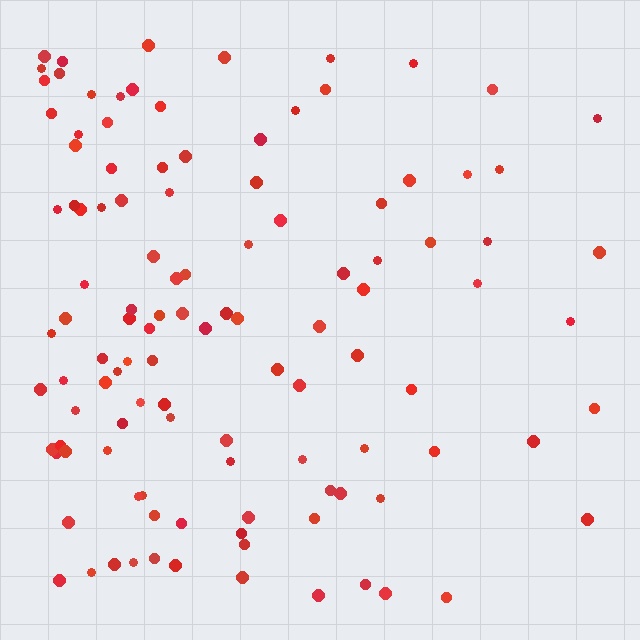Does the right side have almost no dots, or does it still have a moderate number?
Still a moderate number, just noticeably fewer than the left.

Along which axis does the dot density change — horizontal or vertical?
Horizontal.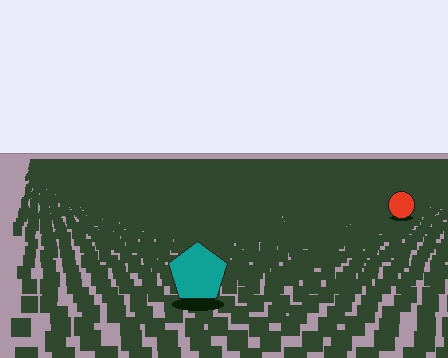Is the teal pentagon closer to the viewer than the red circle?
Yes. The teal pentagon is closer — you can tell from the texture gradient: the ground texture is coarser near it.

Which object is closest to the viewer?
The teal pentagon is closest. The texture marks near it are larger and more spread out.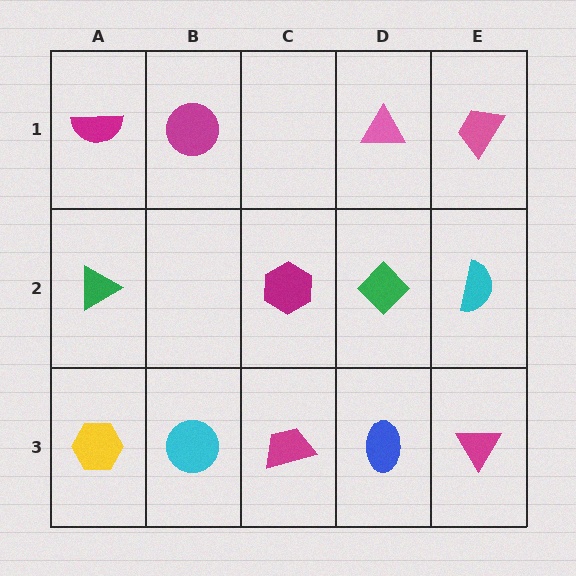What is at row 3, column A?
A yellow hexagon.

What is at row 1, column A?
A magenta semicircle.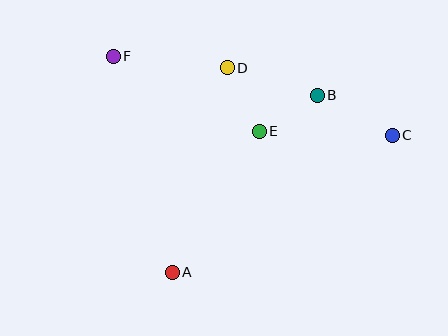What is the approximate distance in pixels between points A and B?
The distance between A and B is approximately 229 pixels.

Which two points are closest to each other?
Points B and E are closest to each other.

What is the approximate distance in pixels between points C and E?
The distance between C and E is approximately 133 pixels.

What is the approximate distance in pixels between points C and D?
The distance between C and D is approximately 178 pixels.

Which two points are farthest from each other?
Points C and F are farthest from each other.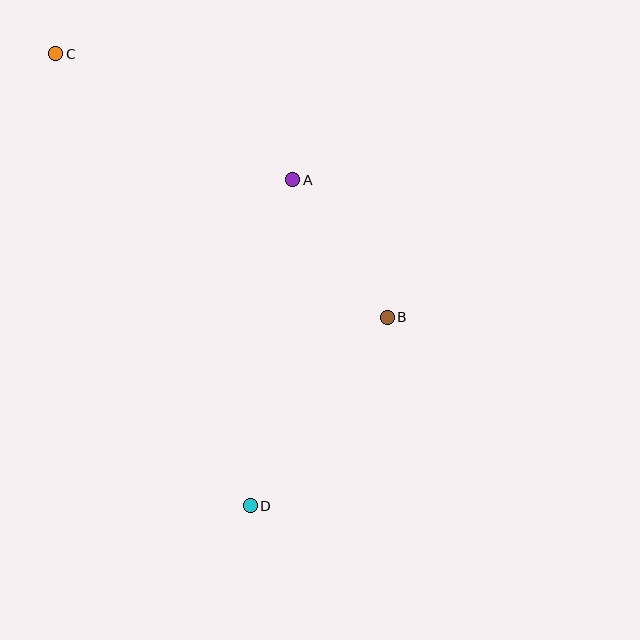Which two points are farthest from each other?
Points C and D are farthest from each other.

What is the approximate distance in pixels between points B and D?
The distance between B and D is approximately 233 pixels.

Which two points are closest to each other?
Points A and B are closest to each other.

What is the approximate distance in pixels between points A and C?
The distance between A and C is approximately 269 pixels.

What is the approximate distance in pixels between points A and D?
The distance between A and D is approximately 328 pixels.